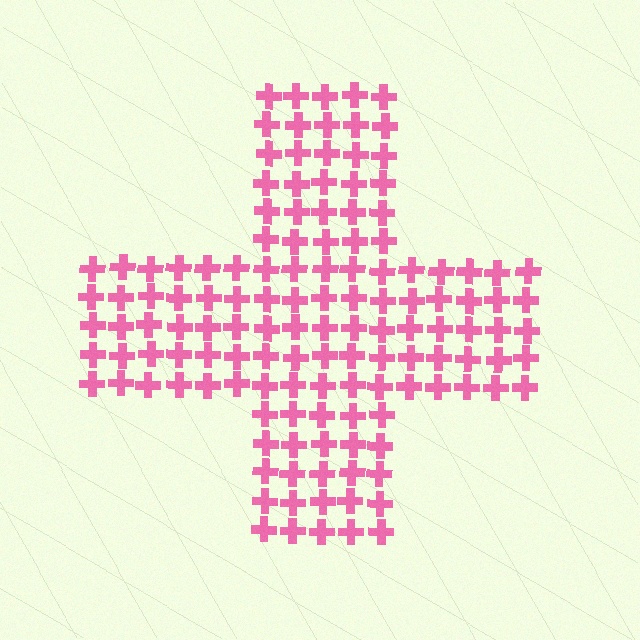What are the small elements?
The small elements are crosses.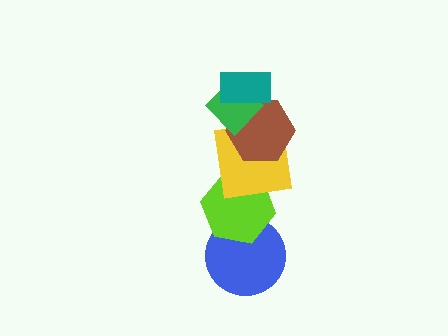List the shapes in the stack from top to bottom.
From top to bottom: the teal rectangle, the green diamond, the brown hexagon, the yellow square, the lime hexagon, the blue circle.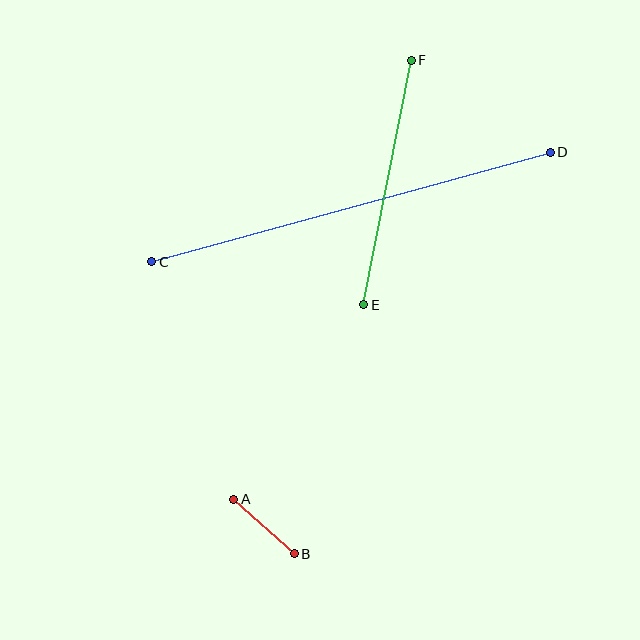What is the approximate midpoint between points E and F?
The midpoint is at approximately (388, 182) pixels.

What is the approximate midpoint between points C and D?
The midpoint is at approximately (351, 207) pixels.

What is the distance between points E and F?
The distance is approximately 249 pixels.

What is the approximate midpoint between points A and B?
The midpoint is at approximately (264, 526) pixels.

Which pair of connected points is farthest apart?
Points C and D are farthest apart.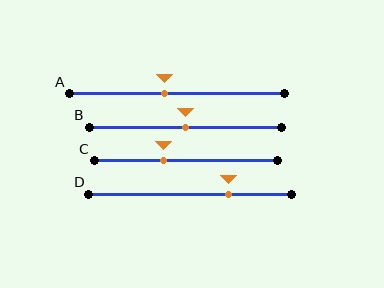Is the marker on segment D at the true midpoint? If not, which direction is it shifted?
No, the marker on segment D is shifted to the right by about 19% of the segment length.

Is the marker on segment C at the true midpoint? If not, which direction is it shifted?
No, the marker on segment C is shifted to the left by about 12% of the segment length.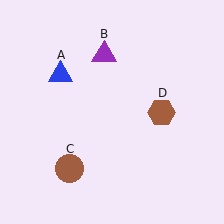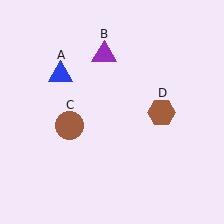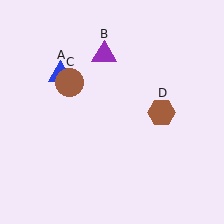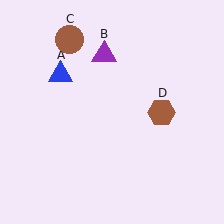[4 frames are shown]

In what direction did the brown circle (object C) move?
The brown circle (object C) moved up.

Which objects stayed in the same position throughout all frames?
Blue triangle (object A) and purple triangle (object B) and brown hexagon (object D) remained stationary.